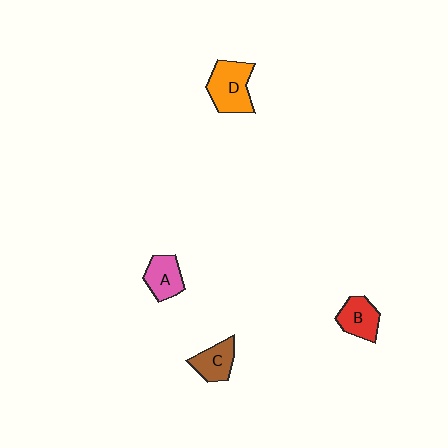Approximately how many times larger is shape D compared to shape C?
Approximately 1.5 times.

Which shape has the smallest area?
Shape C (brown).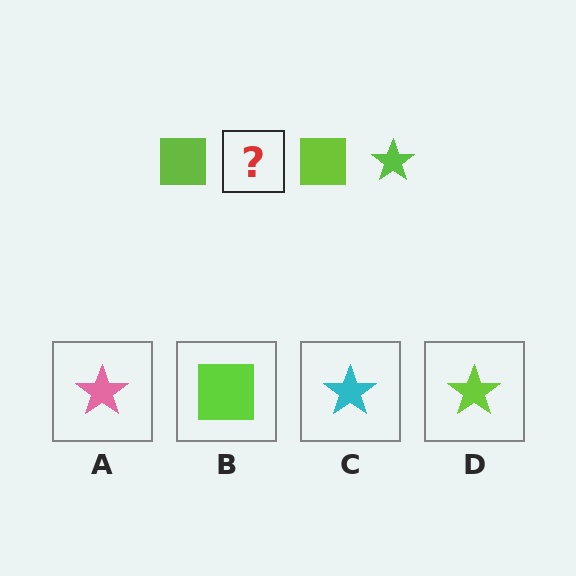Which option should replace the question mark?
Option D.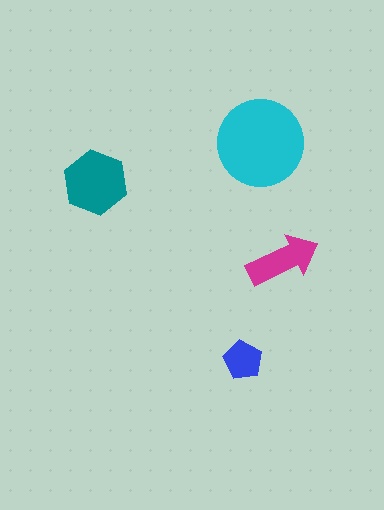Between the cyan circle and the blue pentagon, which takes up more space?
The cyan circle.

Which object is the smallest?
The blue pentagon.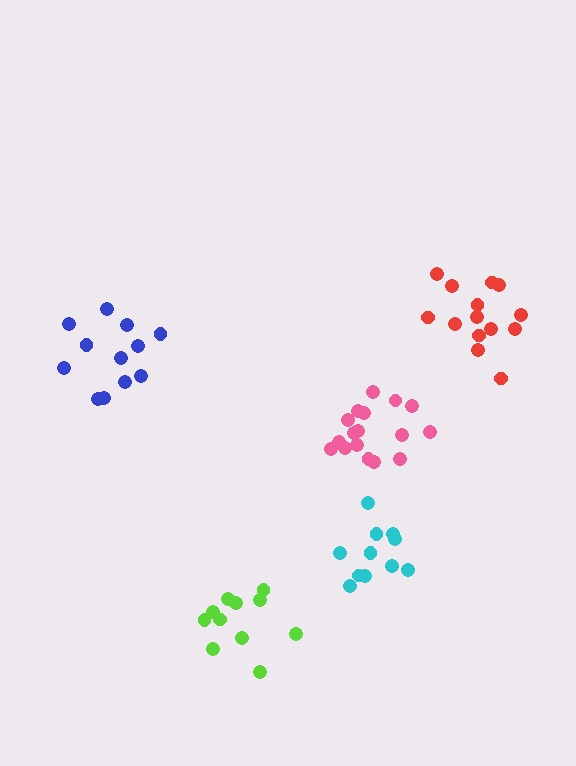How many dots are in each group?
Group 1: 17 dots, Group 2: 11 dots, Group 3: 14 dots, Group 4: 11 dots, Group 5: 12 dots (65 total).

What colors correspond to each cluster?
The clusters are colored: pink, cyan, red, lime, blue.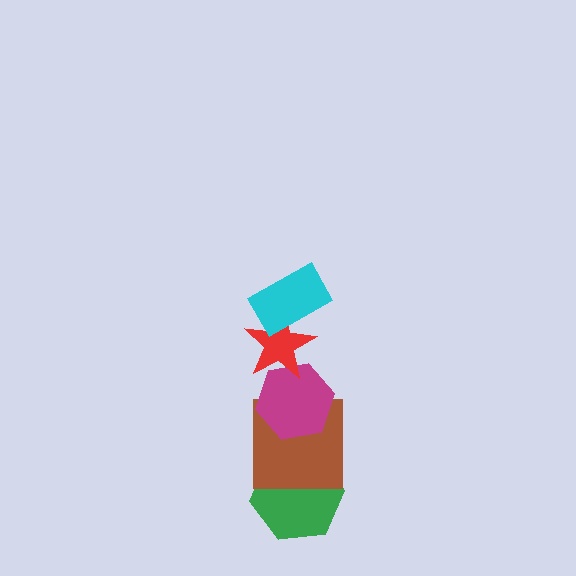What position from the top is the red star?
The red star is 2nd from the top.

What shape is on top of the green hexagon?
The brown square is on top of the green hexagon.